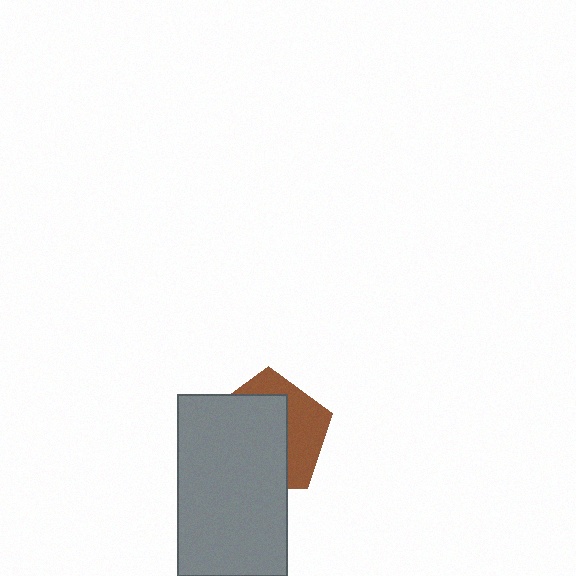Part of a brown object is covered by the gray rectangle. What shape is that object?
It is a pentagon.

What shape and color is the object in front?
The object in front is a gray rectangle.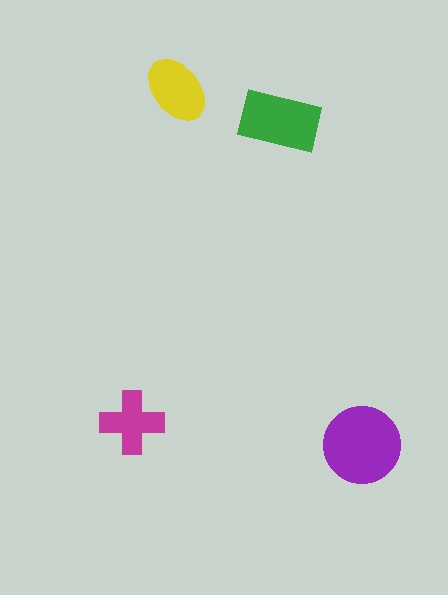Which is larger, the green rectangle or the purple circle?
The purple circle.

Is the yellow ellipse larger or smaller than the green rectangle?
Smaller.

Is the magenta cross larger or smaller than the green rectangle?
Smaller.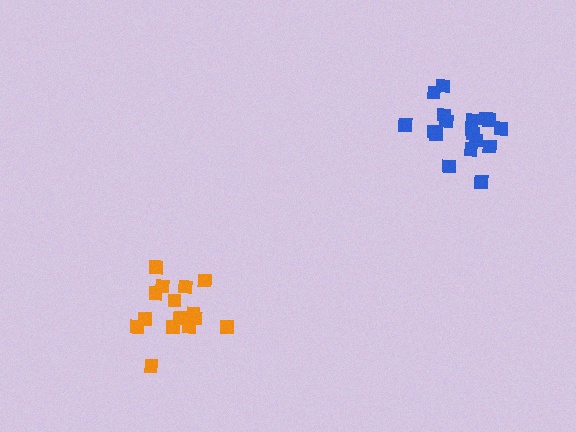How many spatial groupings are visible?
There are 2 spatial groupings.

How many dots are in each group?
Group 1: 18 dots, Group 2: 15 dots (33 total).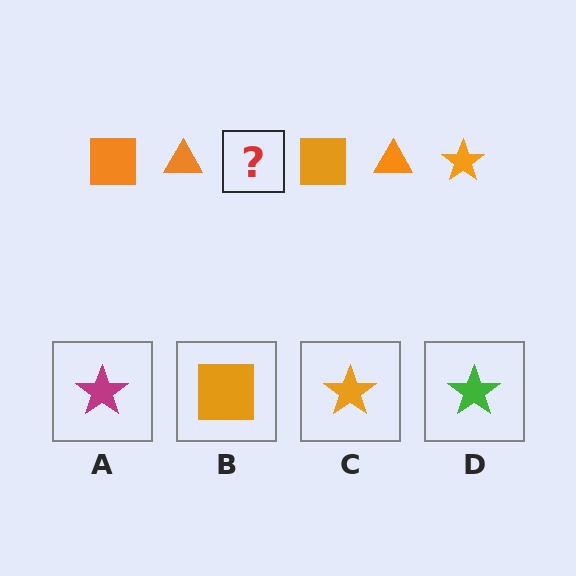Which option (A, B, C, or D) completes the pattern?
C.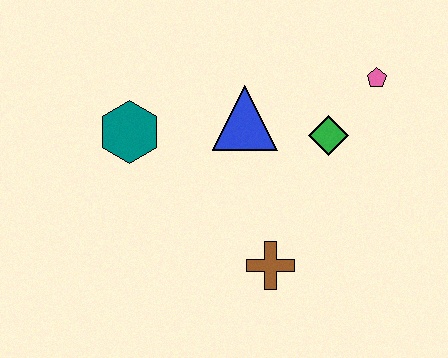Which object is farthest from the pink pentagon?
The teal hexagon is farthest from the pink pentagon.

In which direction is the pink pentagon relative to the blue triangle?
The pink pentagon is to the right of the blue triangle.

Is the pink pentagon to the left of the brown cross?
No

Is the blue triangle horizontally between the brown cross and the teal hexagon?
Yes